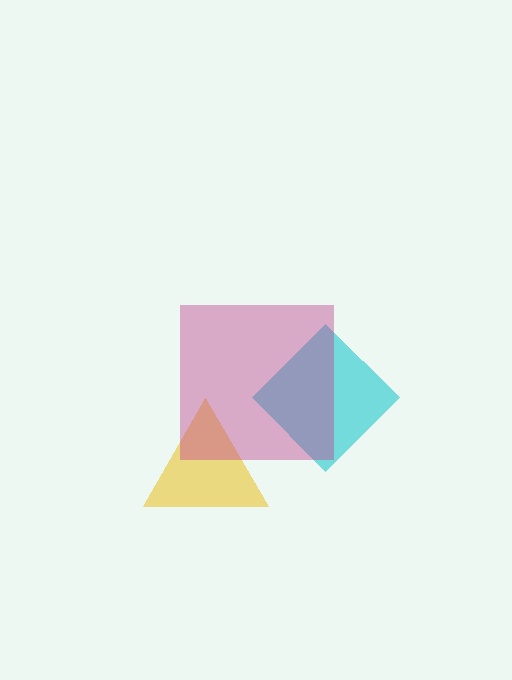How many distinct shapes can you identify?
There are 3 distinct shapes: a cyan diamond, a yellow triangle, a magenta square.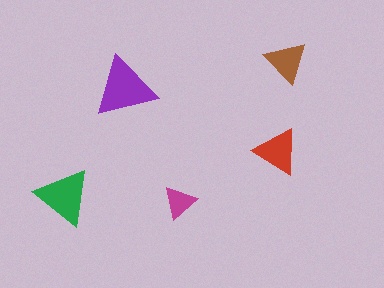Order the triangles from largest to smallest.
the purple one, the green one, the red one, the brown one, the magenta one.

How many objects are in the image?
There are 5 objects in the image.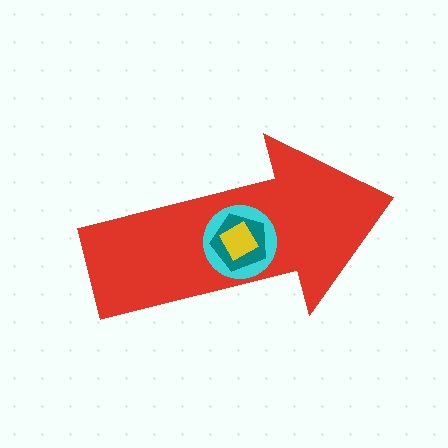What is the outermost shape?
The red arrow.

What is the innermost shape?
The yellow diamond.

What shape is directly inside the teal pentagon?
The yellow diamond.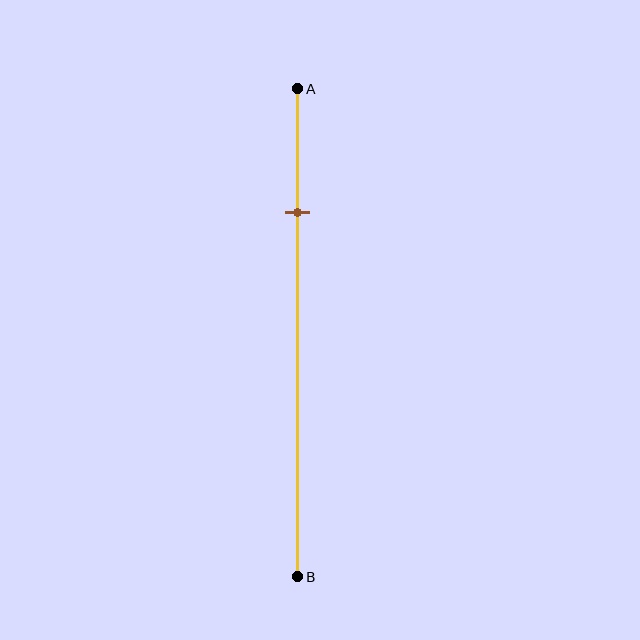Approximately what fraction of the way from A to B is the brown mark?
The brown mark is approximately 25% of the way from A to B.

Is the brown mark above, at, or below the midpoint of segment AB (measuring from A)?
The brown mark is above the midpoint of segment AB.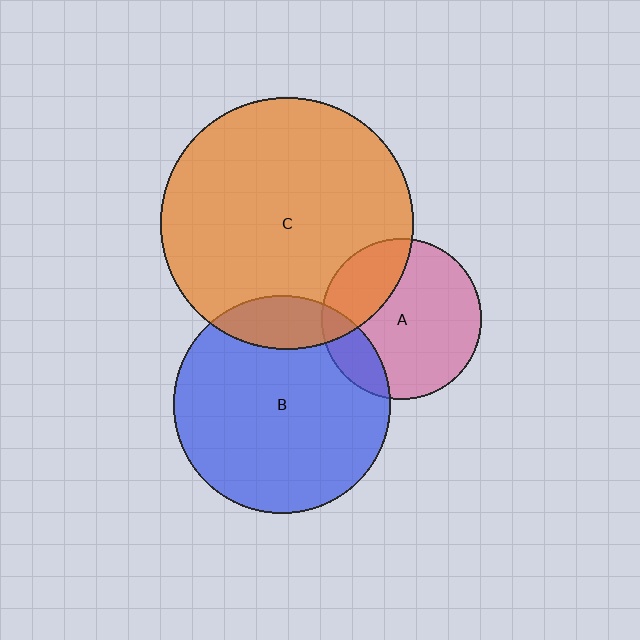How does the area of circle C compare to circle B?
Approximately 1.3 times.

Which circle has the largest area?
Circle C (orange).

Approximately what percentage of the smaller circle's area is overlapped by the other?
Approximately 15%.